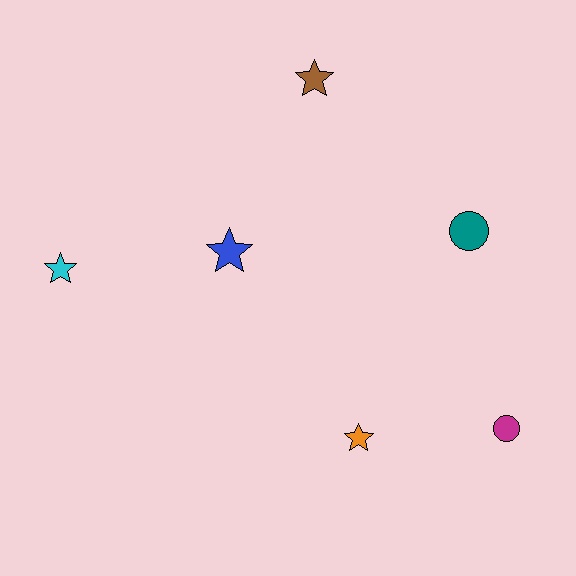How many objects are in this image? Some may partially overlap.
There are 6 objects.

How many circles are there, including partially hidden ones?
There are 2 circles.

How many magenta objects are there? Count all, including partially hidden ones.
There is 1 magenta object.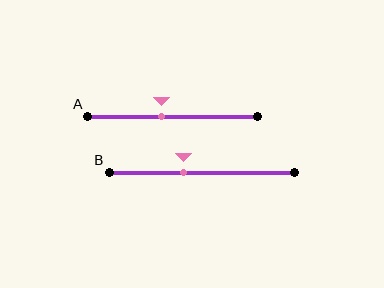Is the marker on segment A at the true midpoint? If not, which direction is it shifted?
No, the marker on segment A is shifted to the left by about 7% of the segment length.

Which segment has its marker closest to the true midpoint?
Segment A has its marker closest to the true midpoint.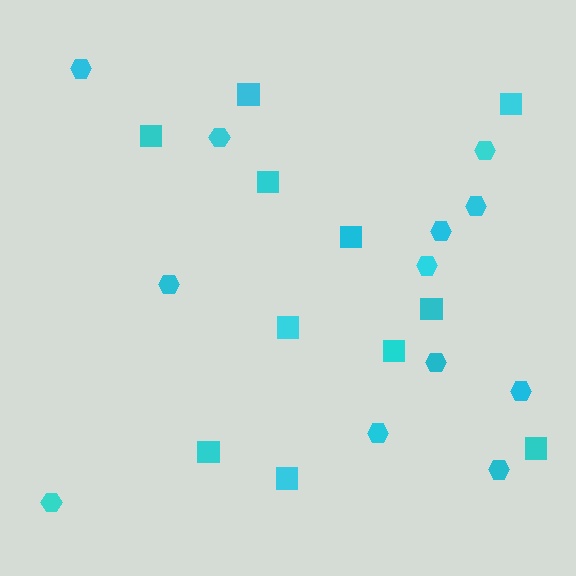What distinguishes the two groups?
There are 2 groups: one group of hexagons (12) and one group of squares (11).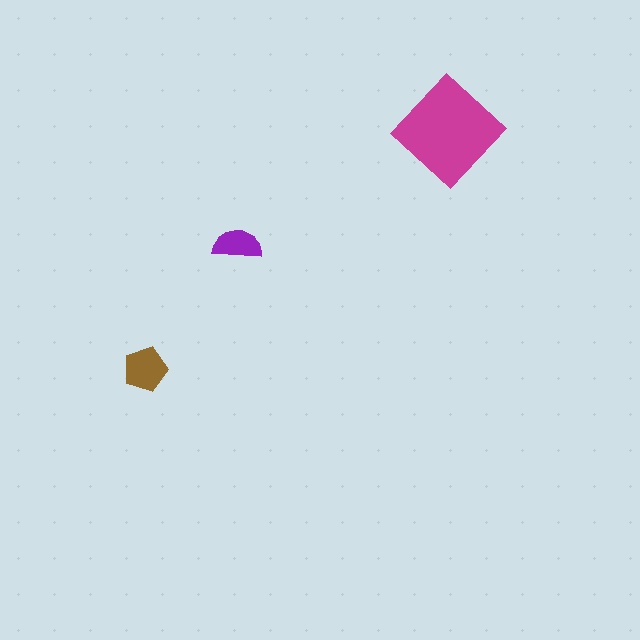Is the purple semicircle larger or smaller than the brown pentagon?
Smaller.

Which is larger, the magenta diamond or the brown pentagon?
The magenta diamond.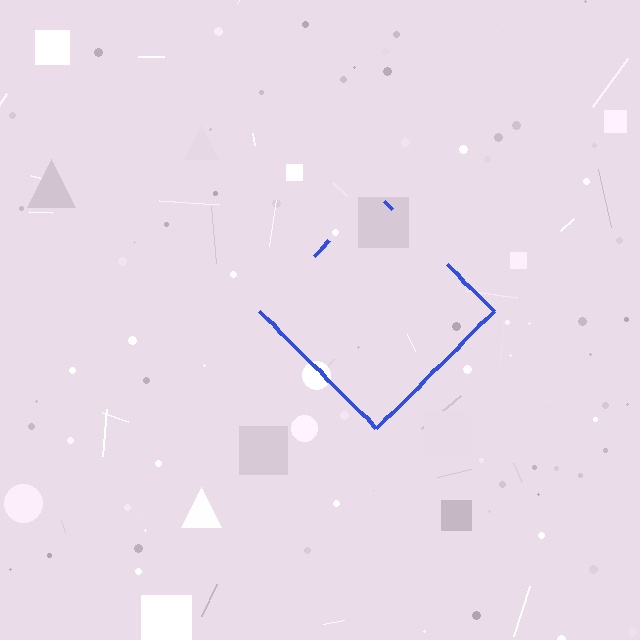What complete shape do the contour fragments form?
The contour fragments form a diamond.